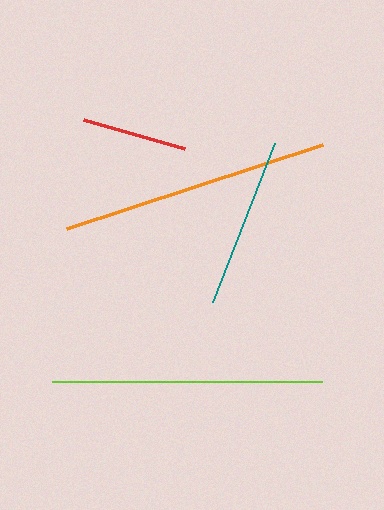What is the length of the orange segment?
The orange segment is approximately 269 pixels long.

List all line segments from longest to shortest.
From longest to shortest: lime, orange, teal, red.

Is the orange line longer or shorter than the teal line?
The orange line is longer than the teal line.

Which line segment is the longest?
The lime line is the longest at approximately 270 pixels.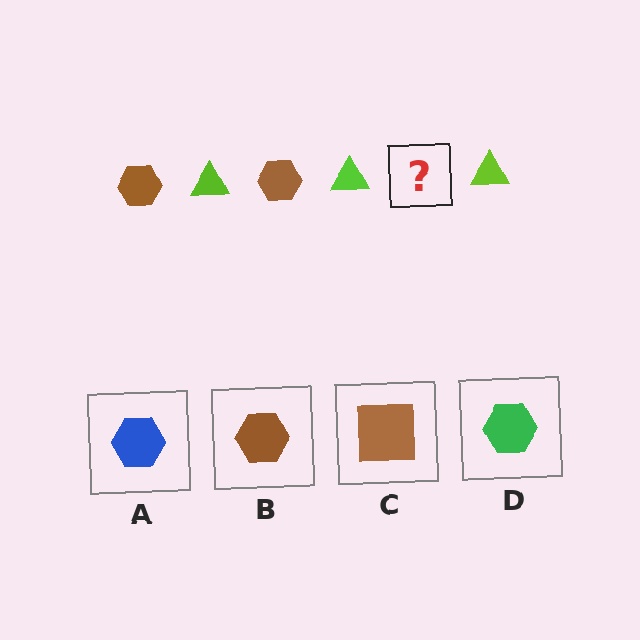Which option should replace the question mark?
Option B.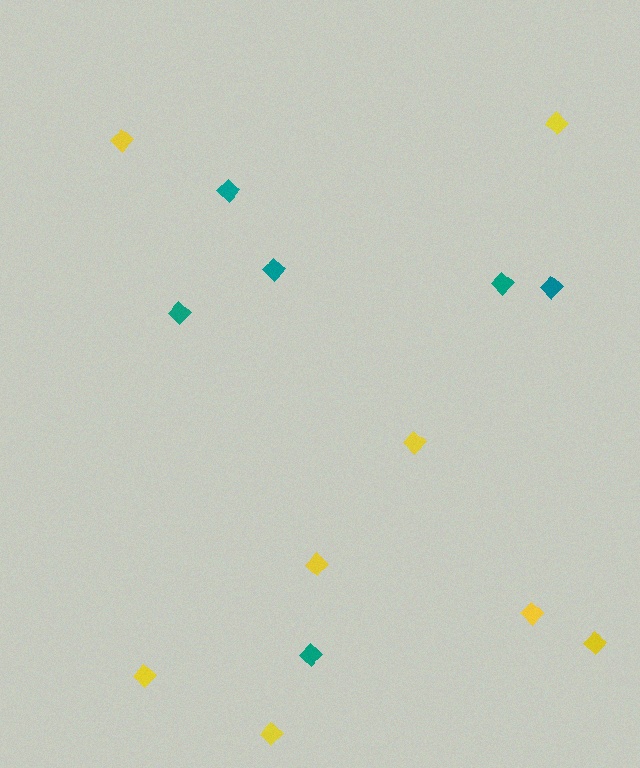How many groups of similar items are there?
There are 2 groups: one group of yellow diamonds (8) and one group of teal diamonds (6).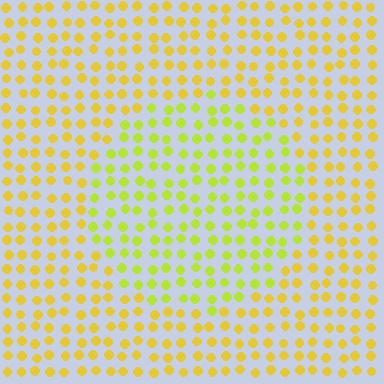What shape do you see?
I see a circle.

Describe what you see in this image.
The image is filled with small yellow elements in a uniform arrangement. A circle-shaped region is visible where the elements are tinted to a slightly different hue, forming a subtle color boundary.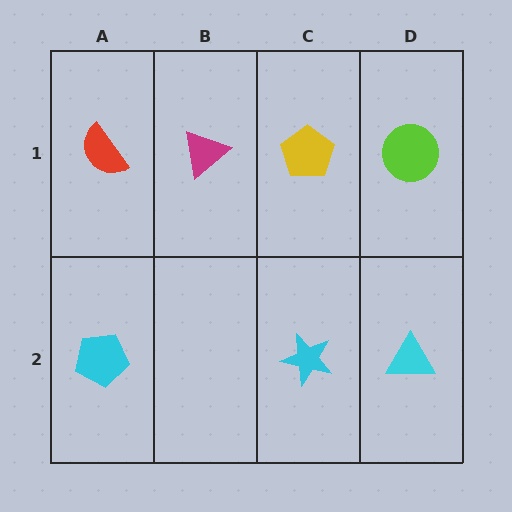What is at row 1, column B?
A magenta triangle.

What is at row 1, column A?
A red semicircle.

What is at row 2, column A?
A cyan pentagon.